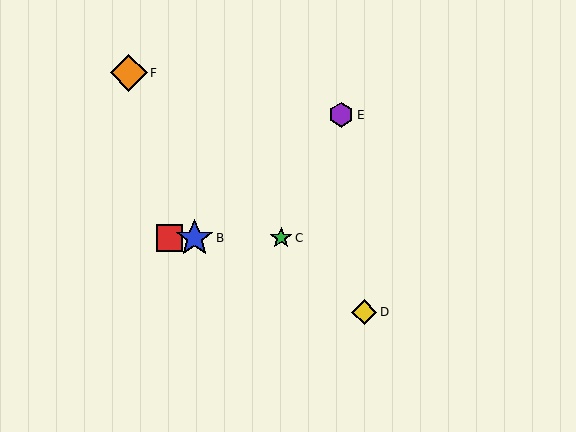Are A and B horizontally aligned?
Yes, both are at y≈238.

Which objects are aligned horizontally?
Objects A, B, C are aligned horizontally.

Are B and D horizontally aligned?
No, B is at y≈238 and D is at y≈312.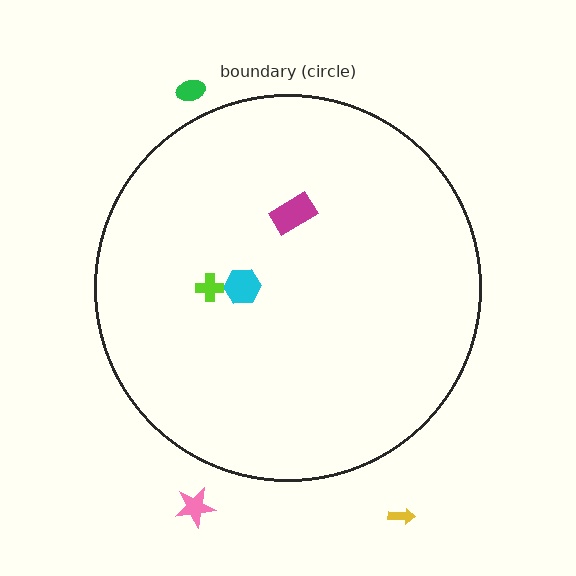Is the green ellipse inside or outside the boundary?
Outside.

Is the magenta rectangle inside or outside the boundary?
Inside.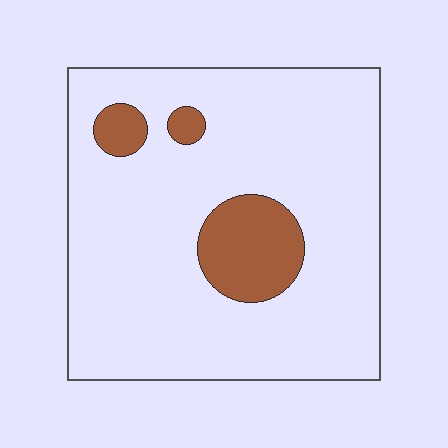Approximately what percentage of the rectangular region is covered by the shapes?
Approximately 15%.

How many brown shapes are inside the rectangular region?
3.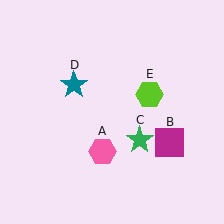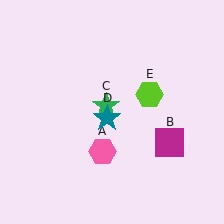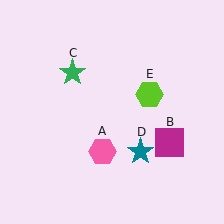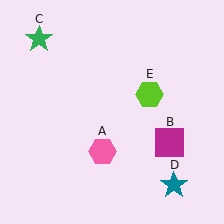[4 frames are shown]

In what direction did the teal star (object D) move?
The teal star (object D) moved down and to the right.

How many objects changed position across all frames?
2 objects changed position: green star (object C), teal star (object D).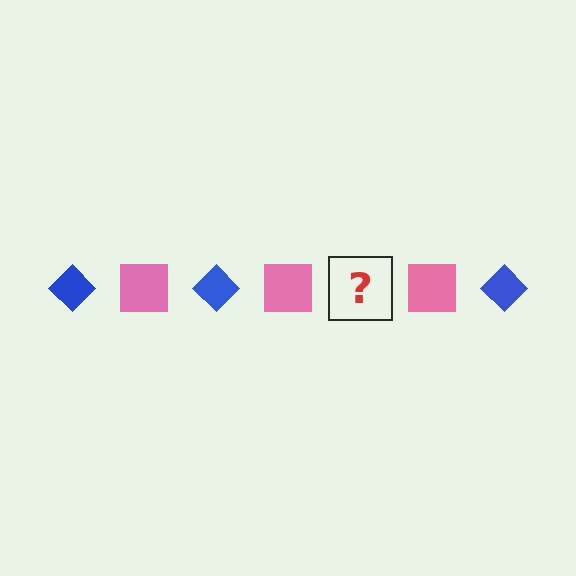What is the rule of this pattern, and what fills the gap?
The rule is that the pattern alternates between blue diamond and pink square. The gap should be filled with a blue diamond.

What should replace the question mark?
The question mark should be replaced with a blue diamond.